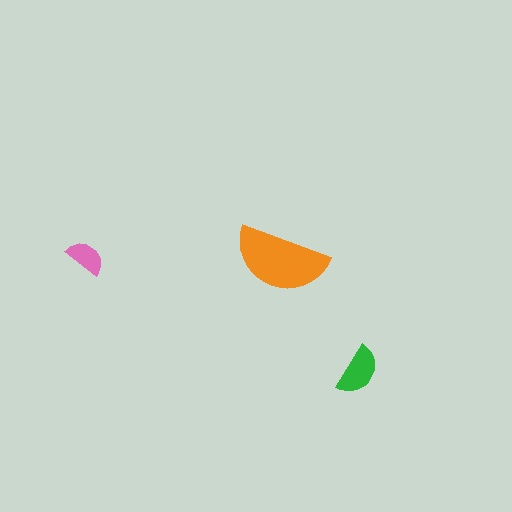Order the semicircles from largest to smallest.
the orange one, the green one, the pink one.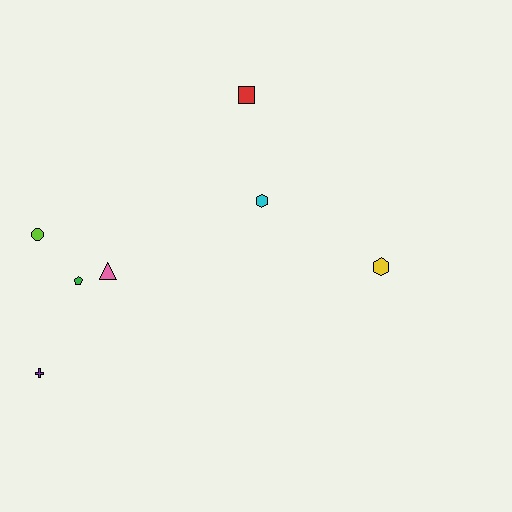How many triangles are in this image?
There is 1 triangle.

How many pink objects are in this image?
There is 1 pink object.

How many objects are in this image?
There are 7 objects.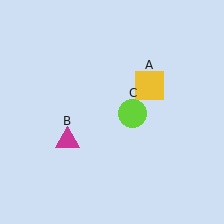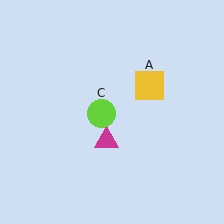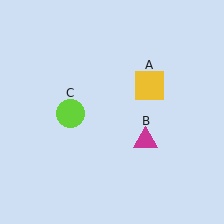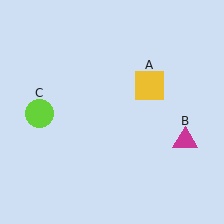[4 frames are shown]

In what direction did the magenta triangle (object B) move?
The magenta triangle (object B) moved right.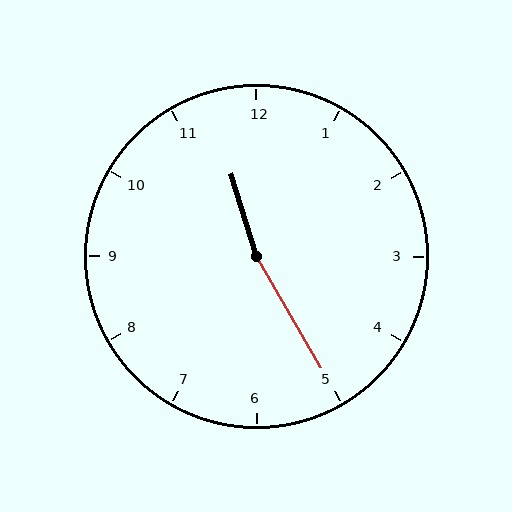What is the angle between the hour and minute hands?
Approximately 168 degrees.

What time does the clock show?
11:25.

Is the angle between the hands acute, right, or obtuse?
It is obtuse.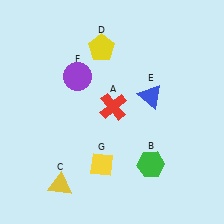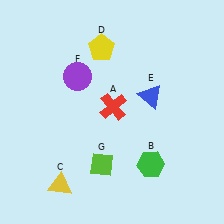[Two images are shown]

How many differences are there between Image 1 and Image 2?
There is 1 difference between the two images.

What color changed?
The diamond (G) changed from yellow in Image 1 to lime in Image 2.